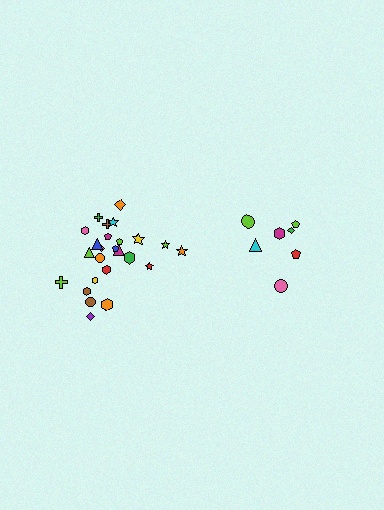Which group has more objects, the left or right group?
The left group.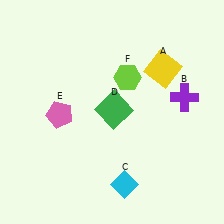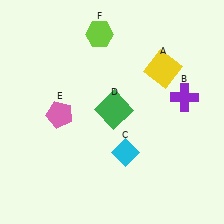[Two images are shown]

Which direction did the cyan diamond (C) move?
The cyan diamond (C) moved up.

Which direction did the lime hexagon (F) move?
The lime hexagon (F) moved up.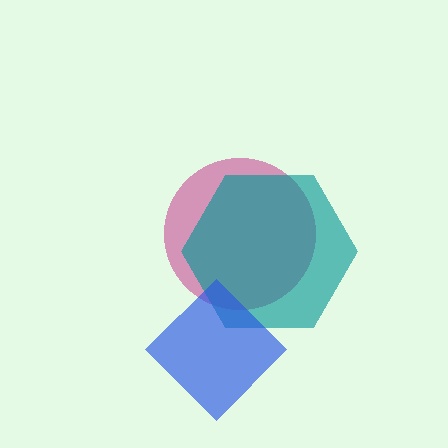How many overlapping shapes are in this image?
There are 3 overlapping shapes in the image.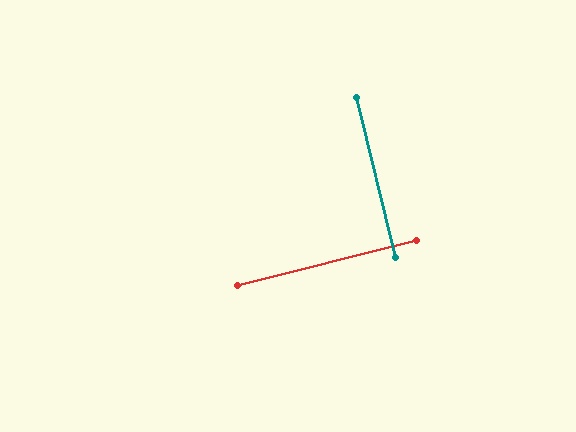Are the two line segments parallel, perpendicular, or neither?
Perpendicular — they meet at approximately 90°.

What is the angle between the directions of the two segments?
Approximately 90 degrees.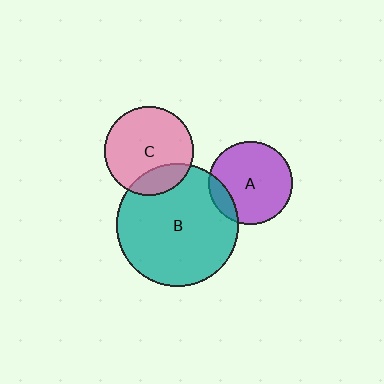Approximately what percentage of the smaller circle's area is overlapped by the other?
Approximately 15%.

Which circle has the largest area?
Circle B (teal).